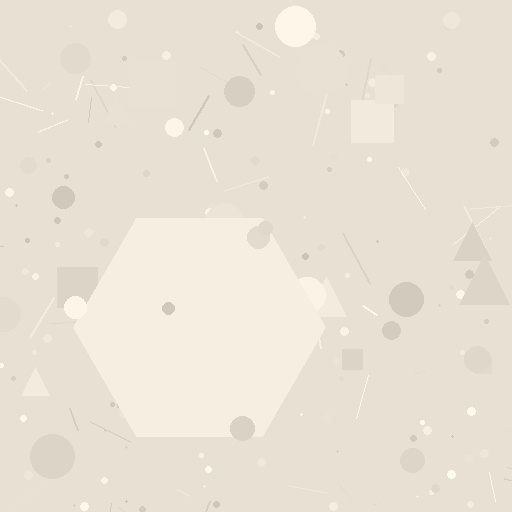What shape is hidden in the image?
A hexagon is hidden in the image.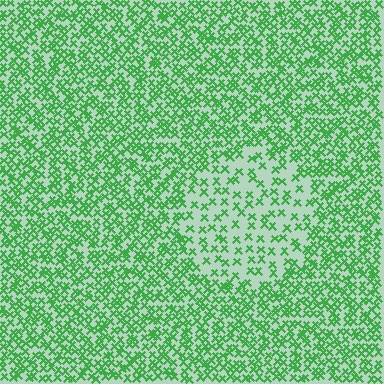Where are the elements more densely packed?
The elements are more densely packed outside the circle boundary.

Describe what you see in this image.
The image contains small green elements arranged at two different densities. A circle-shaped region is visible where the elements are less densely packed than the surrounding area.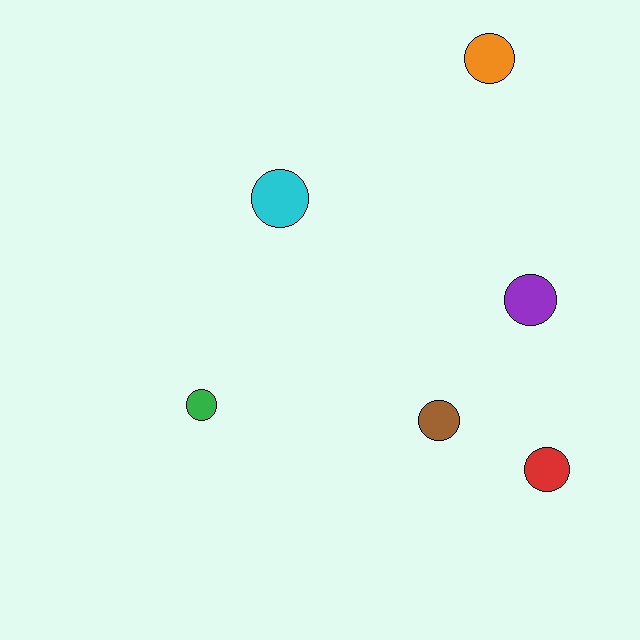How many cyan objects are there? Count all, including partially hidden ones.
There is 1 cyan object.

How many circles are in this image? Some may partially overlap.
There are 6 circles.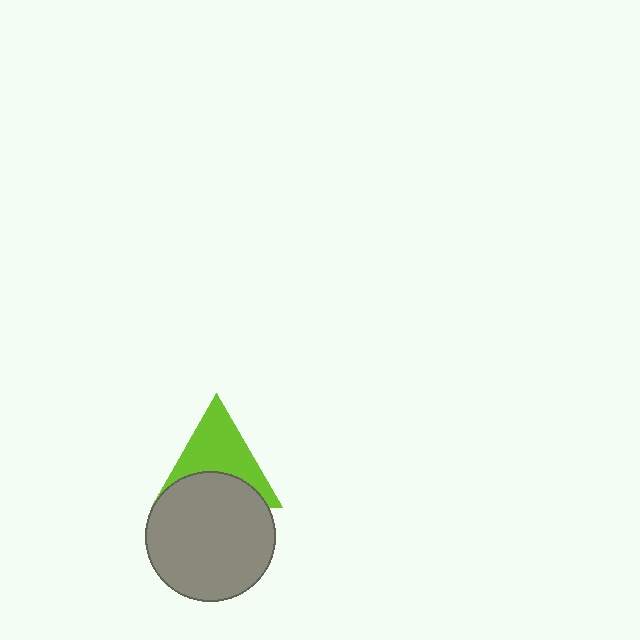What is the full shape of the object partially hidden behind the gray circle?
The partially hidden object is a lime triangle.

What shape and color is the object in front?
The object in front is a gray circle.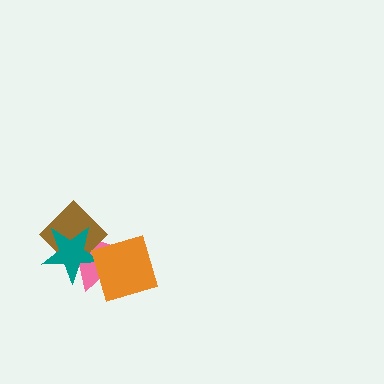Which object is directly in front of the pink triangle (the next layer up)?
The brown diamond is directly in front of the pink triangle.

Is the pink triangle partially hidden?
Yes, it is partially covered by another shape.